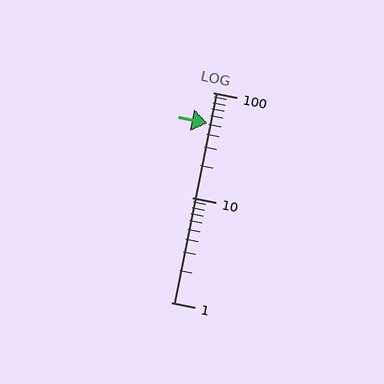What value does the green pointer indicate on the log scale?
The pointer indicates approximately 51.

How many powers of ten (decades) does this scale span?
The scale spans 2 decades, from 1 to 100.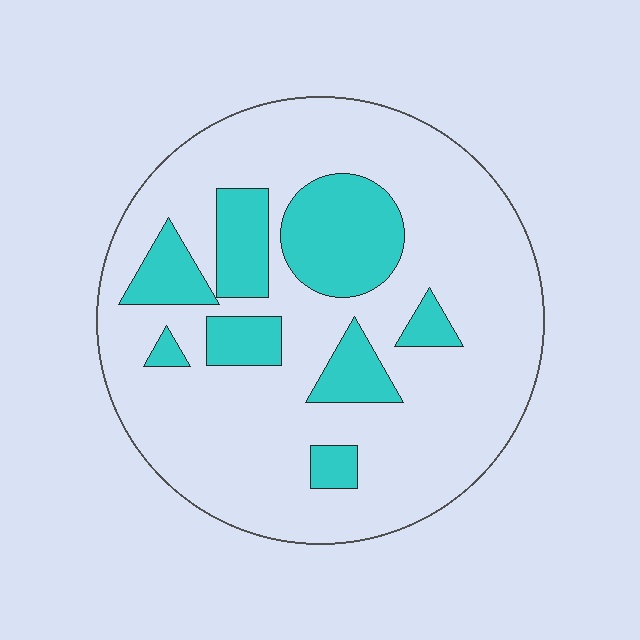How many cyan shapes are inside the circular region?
8.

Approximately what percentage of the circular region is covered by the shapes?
Approximately 25%.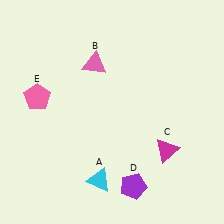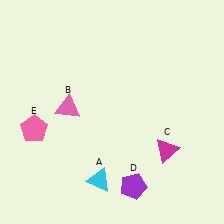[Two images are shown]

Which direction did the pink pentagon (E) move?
The pink pentagon (E) moved down.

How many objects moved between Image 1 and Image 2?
2 objects moved between the two images.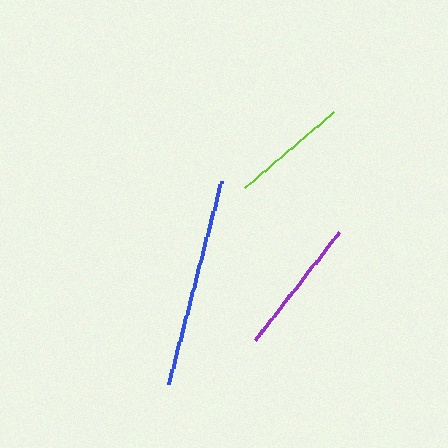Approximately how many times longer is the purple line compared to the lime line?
The purple line is approximately 1.2 times the length of the lime line.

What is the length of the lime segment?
The lime segment is approximately 117 pixels long.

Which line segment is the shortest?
The lime line is the shortest at approximately 117 pixels.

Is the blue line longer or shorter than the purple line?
The blue line is longer than the purple line.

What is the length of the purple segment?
The purple segment is approximately 137 pixels long.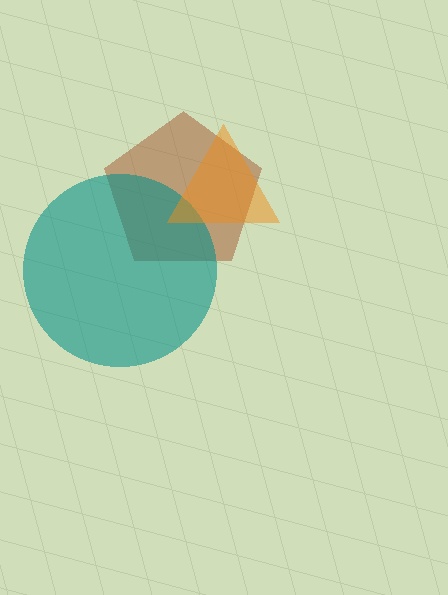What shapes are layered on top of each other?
The layered shapes are: a brown pentagon, a teal circle, an orange triangle.